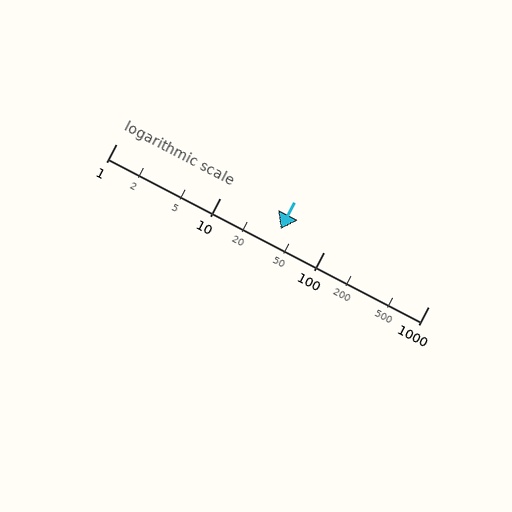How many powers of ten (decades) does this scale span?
The scale spans 3 decades, from 1 to 1000.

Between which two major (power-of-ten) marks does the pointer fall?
The pointer is between 10 and 100.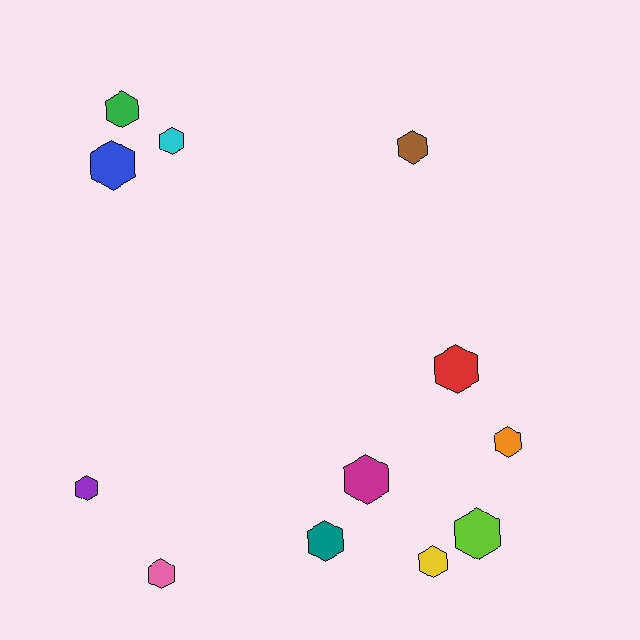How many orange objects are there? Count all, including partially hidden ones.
There is 1 orange object.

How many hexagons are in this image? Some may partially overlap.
There are 12 hexagons.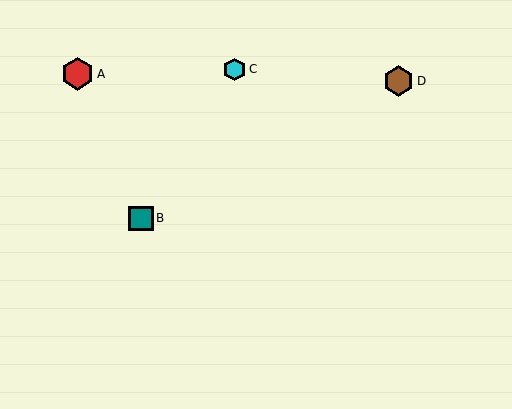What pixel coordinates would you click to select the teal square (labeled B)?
Click at (141, 218) to select the teal square B.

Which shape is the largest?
The red hexagon (labeled A) is the largest.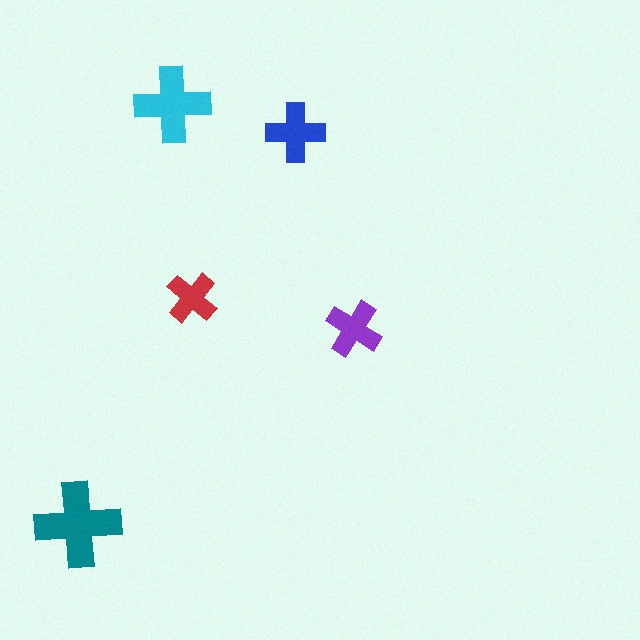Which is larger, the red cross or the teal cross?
The teal one.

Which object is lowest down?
The teal cross is bottommost.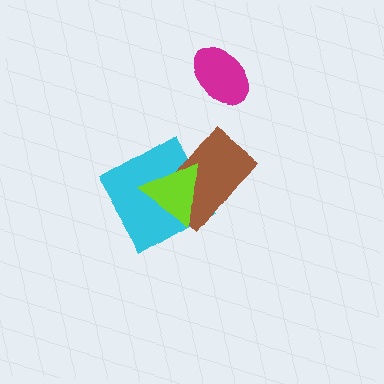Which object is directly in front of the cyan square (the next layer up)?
The brown rectangle is directly in front of the cyan square.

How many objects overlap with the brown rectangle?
2 objects overlap with the brown rectangle.